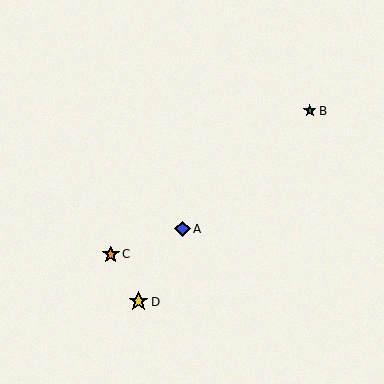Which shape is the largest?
The yellow star (labeled D) is the largest.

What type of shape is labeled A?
Shape A is a blue diamond.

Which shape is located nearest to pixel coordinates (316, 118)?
The teal star (labeled B) at (310, 111) is nearest to that location.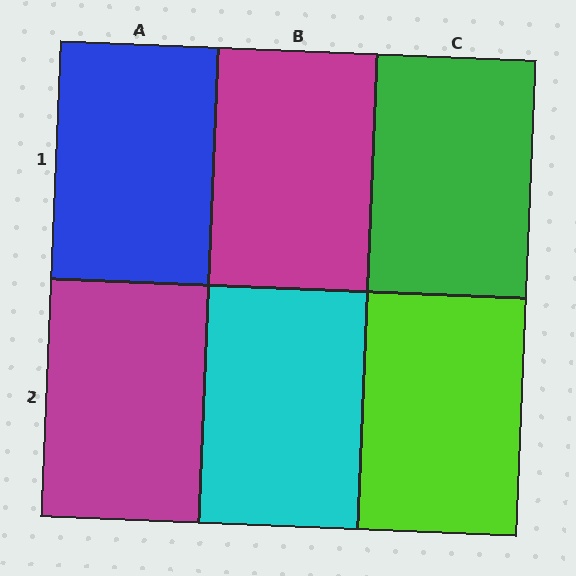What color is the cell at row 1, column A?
Blue.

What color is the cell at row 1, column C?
Green.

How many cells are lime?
1 cell is lime.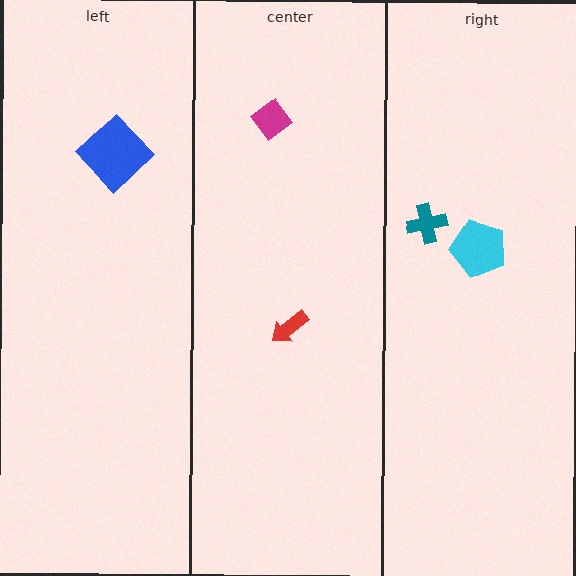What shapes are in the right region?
The teal cross, the cyan pentagon.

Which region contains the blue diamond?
The left region.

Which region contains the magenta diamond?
The center region.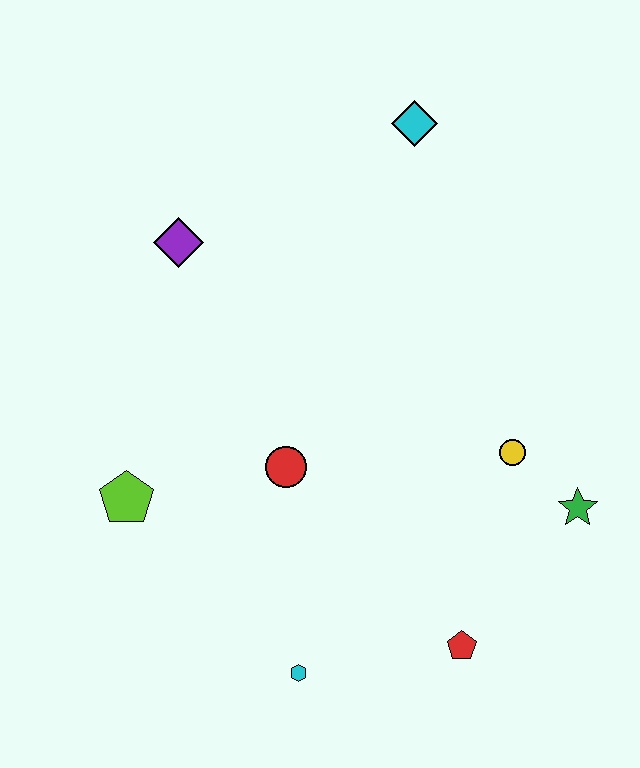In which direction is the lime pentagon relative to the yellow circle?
The lime pentagon is to the left of the yellow circle.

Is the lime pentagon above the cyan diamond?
No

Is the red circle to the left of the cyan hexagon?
Yes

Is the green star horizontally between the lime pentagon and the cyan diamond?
No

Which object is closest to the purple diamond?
The red circle is closest to the purple diamond.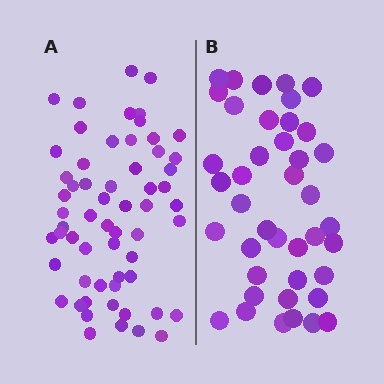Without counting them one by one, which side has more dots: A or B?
Region A (the left region) has more dots.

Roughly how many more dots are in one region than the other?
Region A has approximately 20 more dots than region B.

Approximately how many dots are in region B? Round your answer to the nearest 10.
About 40 dots. (The exact count is 41, which rounds to 40.)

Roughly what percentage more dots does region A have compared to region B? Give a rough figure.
About 45% more.